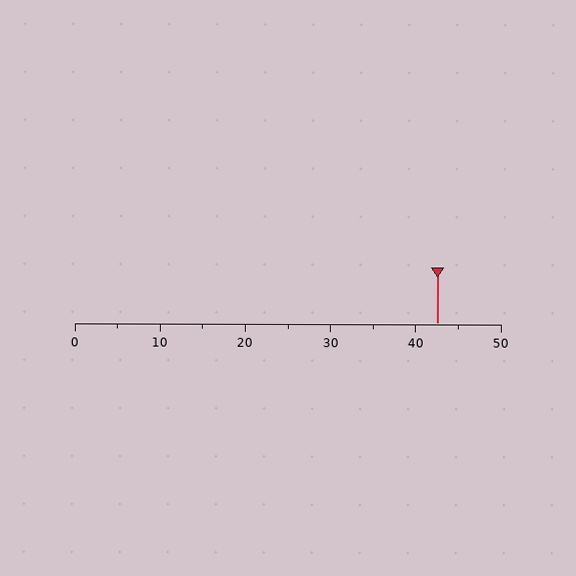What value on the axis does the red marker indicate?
The marker indicates approximately 42.5.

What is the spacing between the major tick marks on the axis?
The major ticks are spaced 10 apart.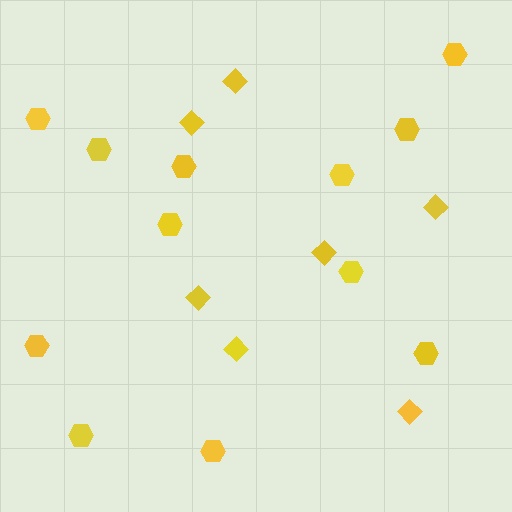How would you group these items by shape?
There are 2 groups: one group of diamonds (7) and one group of hexagons (12).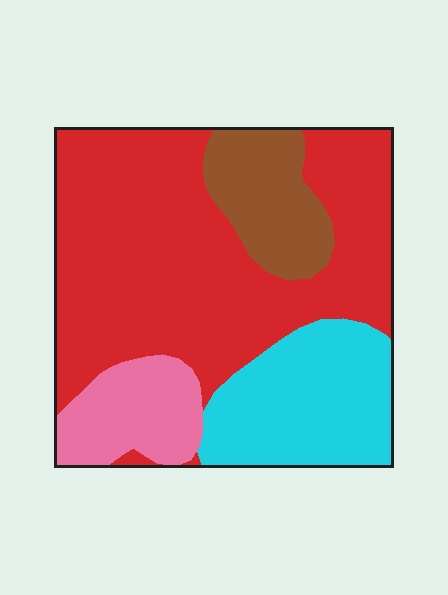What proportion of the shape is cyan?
Cyan takes up about one fifth (1/5) of the shape.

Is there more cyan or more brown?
Cyan.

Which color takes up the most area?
Red, at roughly 55%.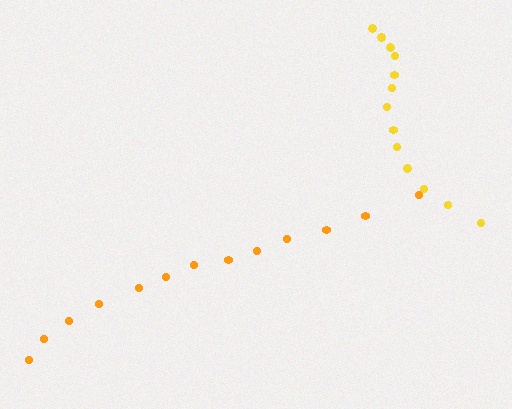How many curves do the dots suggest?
There are 2 distinct paths.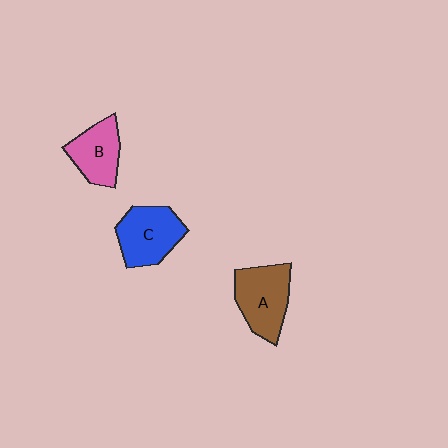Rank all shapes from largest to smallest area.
From largest to smallest: A (brown), C (blue), B (pink).